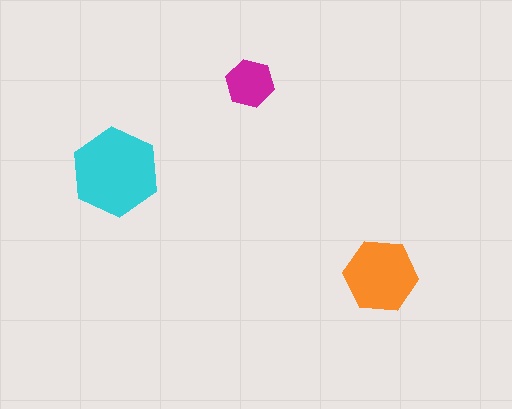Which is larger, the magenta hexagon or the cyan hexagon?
The cyan one.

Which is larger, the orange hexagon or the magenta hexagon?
The orange one.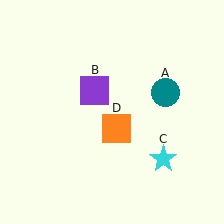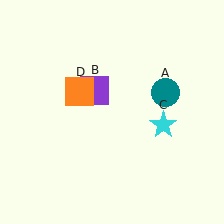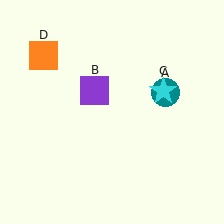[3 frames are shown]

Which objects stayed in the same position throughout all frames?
Teal circle (object A) and purple square (object B) remained stationary.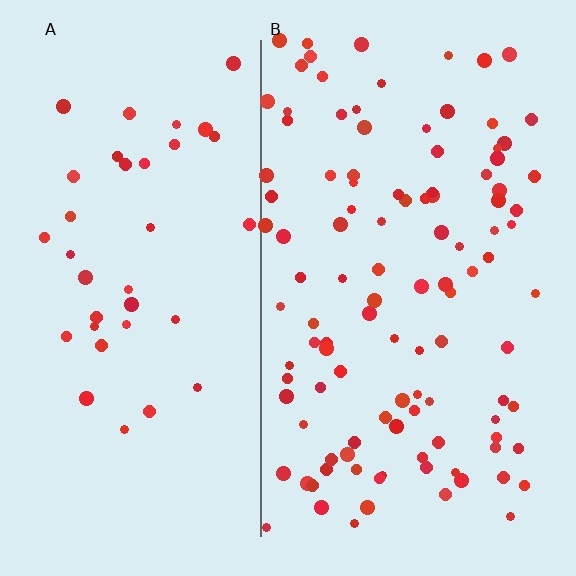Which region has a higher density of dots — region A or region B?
B (the right).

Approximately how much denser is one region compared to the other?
Approximately 3.0× — region B over region A.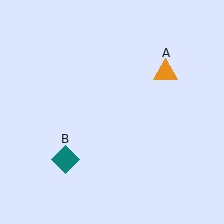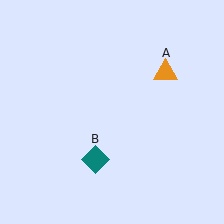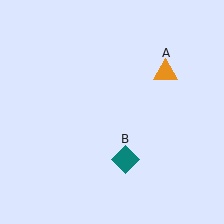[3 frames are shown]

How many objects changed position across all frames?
1 object changed position: teal diamond (object B).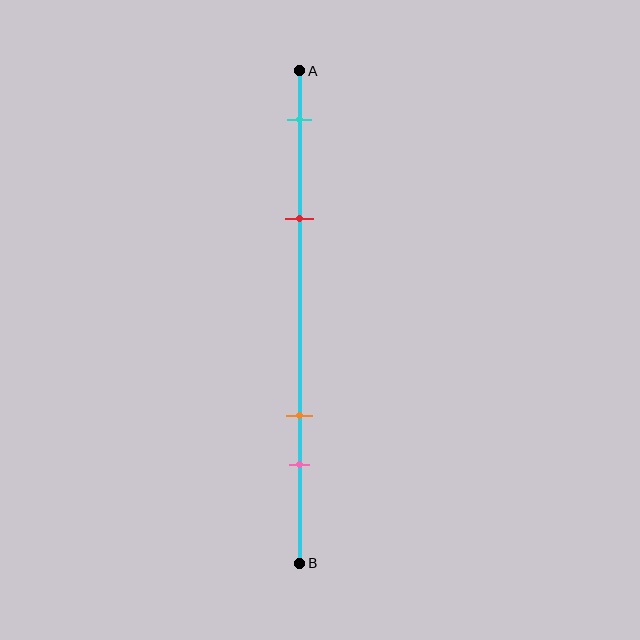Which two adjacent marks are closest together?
The orange and pink marks are the closest adjacent pair.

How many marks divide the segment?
There are 4 marks dividing the segment.